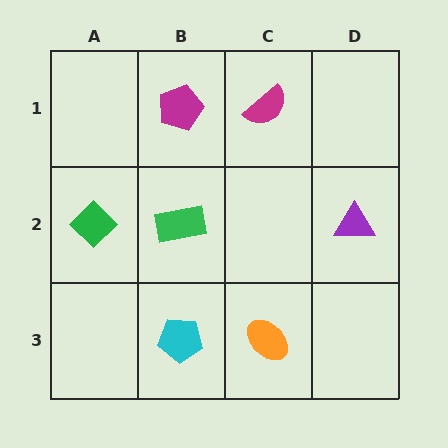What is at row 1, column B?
A magenta pentagon.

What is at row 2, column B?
A green rectangle.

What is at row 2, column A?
A green diamond.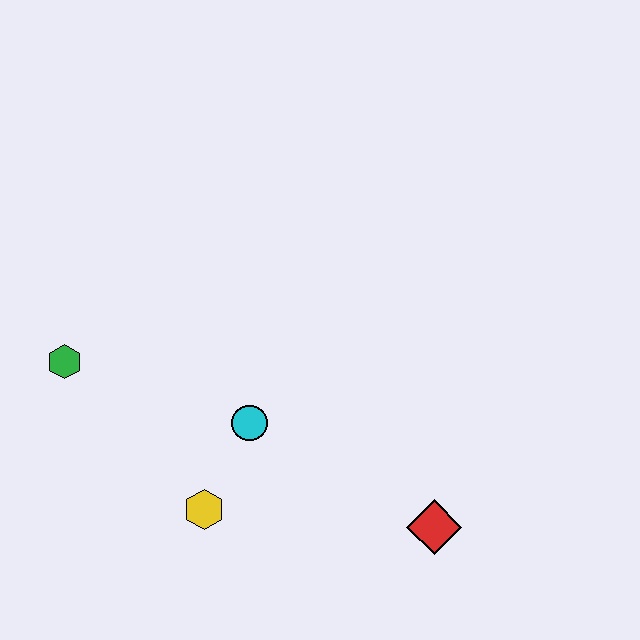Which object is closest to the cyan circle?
The yellow hexagon is closest to the cyan circle.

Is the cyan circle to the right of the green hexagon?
Yes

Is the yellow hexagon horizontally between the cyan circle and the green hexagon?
Yes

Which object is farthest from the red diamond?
The green hexagon is farthest from the red diamond.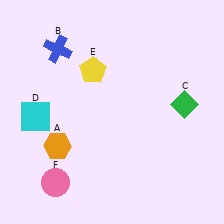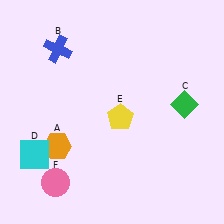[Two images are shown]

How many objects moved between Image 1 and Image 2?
2 objects moved between the two images.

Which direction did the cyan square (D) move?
The cyan square (D) moved down.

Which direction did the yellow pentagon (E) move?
The yellow pentagon (E) moved down.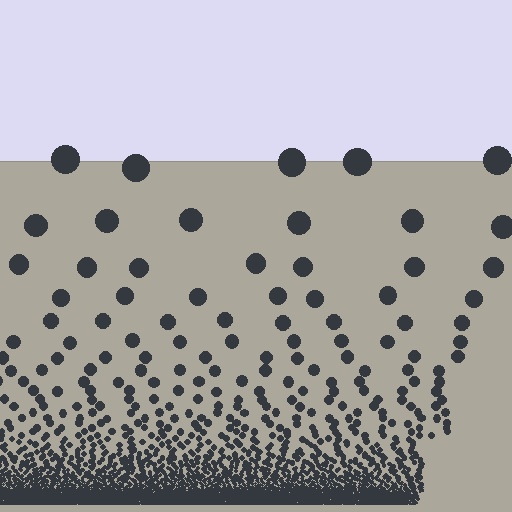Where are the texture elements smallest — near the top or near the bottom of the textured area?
Near the bottom.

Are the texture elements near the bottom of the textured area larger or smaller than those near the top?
Smaller. The gradient is inverted — elements near the bottom are smaller and denser.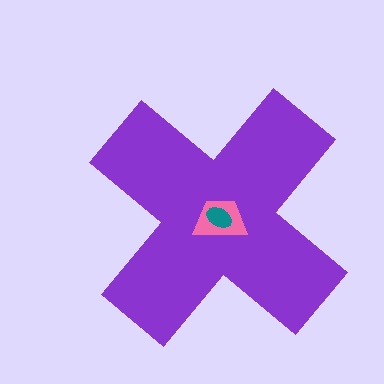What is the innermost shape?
The teal ellipse.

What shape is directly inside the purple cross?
The pink trapezoid.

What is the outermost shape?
The purple cross.